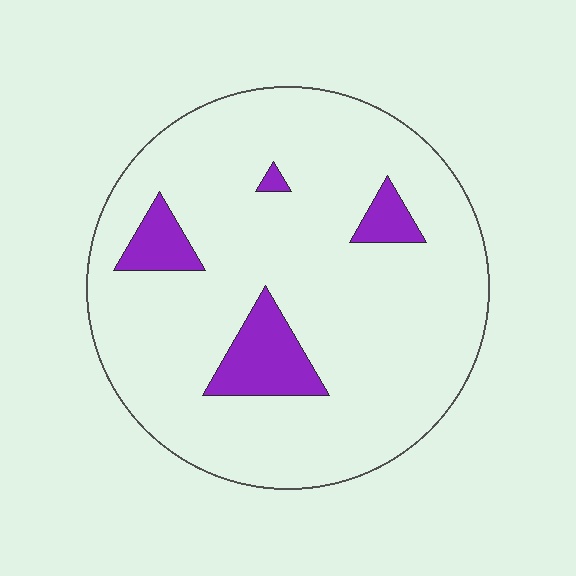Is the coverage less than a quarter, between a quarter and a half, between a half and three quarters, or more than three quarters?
Less than a quarter.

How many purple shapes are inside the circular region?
4.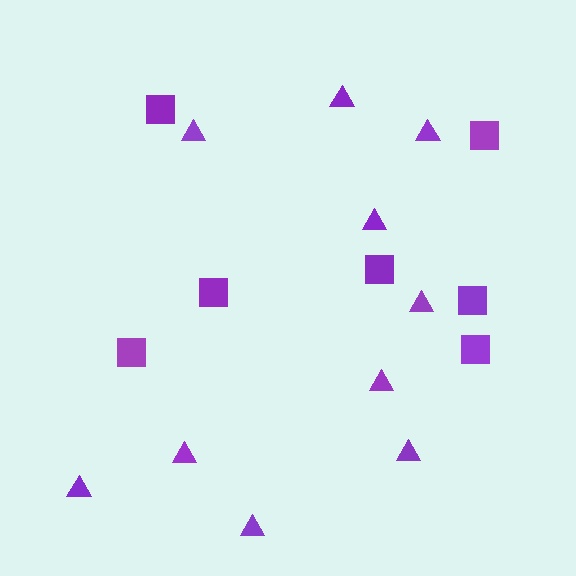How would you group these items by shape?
There are 2 groups: one group of triangles (10) and one group of squares (7).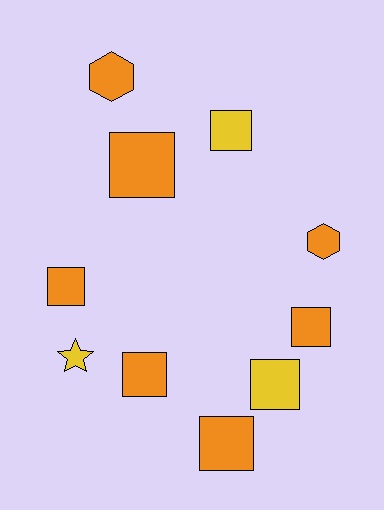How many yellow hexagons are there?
There are no yellow hexagons.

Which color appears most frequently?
Orange, with 7 objects.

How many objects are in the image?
There are 10 objects.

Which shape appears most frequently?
Square, with 7 objects.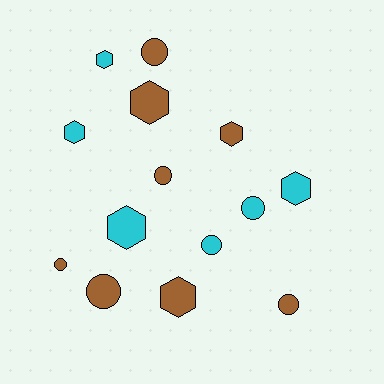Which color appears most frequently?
Brown, with 8 objects.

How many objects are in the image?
There are 14 objects.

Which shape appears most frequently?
Circle, with 7 objects.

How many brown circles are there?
There are 5 brown circles.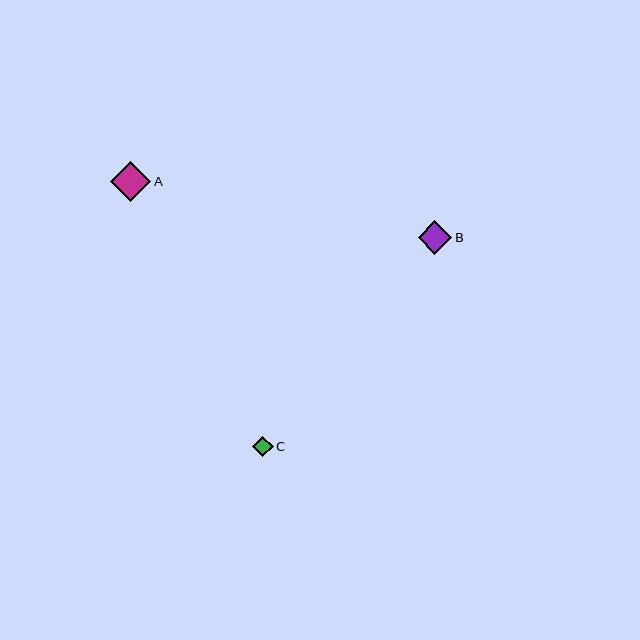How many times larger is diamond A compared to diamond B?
Diamond A is approximately 1.2 times the size of diamond B.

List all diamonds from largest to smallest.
From largest to smallest: A, B, C.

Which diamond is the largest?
Diamond A is the largest with a size of approximately 40 pixels.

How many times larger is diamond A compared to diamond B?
Diamond A is approximately 1.2 times the size of diamond B.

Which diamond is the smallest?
Diamond C is the smallest with a size of approximately 20 pixels.